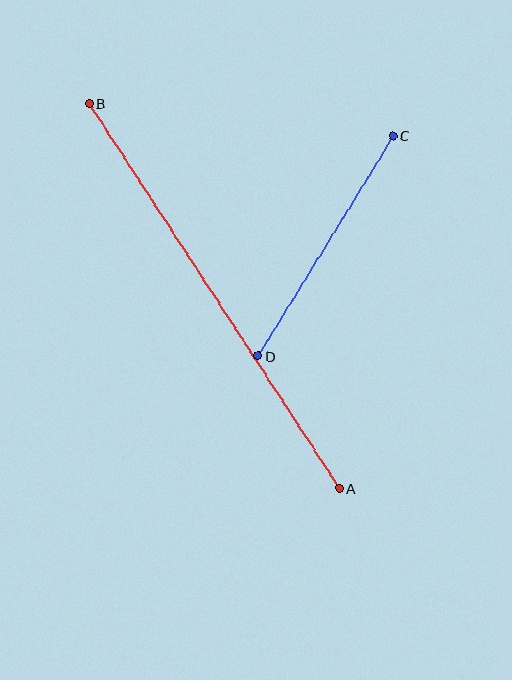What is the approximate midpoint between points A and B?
The midpoint is at approximately (214, 296) pixels.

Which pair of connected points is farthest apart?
Points A and B are farthest apart.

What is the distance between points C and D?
The distance is approximately 258 pixels.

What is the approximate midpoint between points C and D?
The midpoint is at approximately (326, 246) pixels.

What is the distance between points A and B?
The distance is approximately 459 pixels.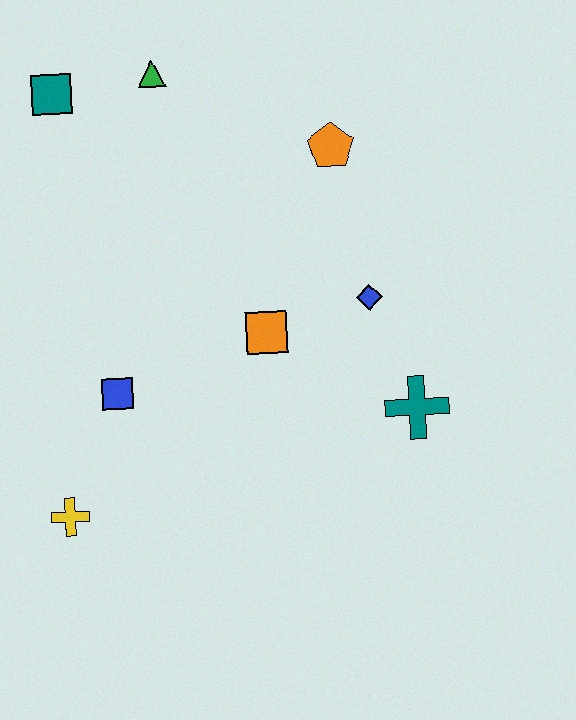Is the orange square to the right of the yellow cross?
Yes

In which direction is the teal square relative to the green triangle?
The teal square is to the left of the green triangle.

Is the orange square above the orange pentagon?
No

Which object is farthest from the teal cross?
The teal square is farthest from the teal cross.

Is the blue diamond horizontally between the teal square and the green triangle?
No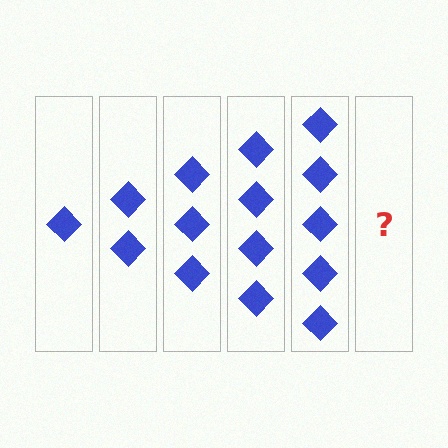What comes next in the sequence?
The next element should be 6 diamonds.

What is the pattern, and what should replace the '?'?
The pattern is that each step adds one more diamond. The '?' should be 6 diamonds.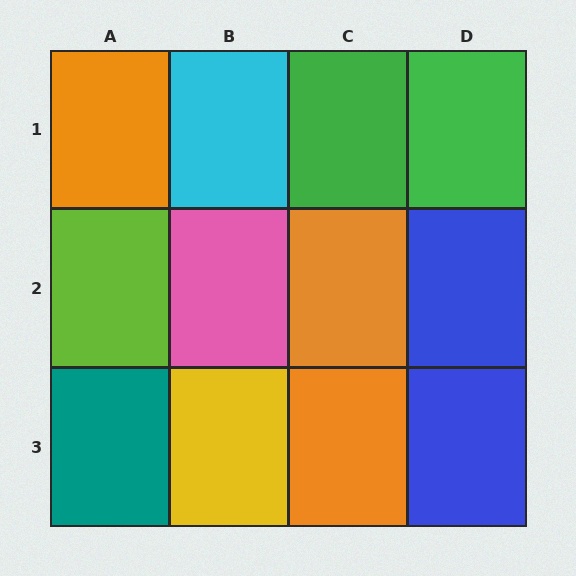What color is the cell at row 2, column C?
Orange.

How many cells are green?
2 cells are green.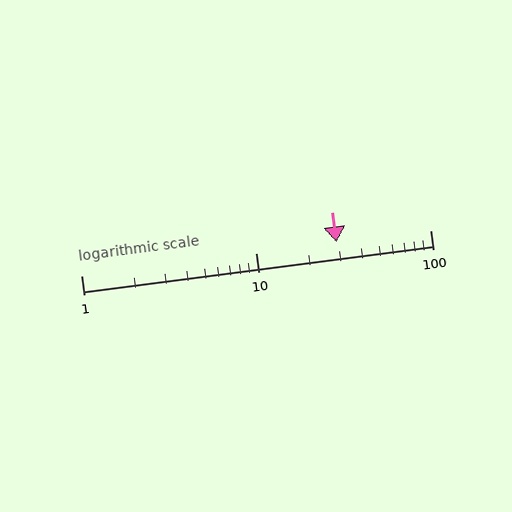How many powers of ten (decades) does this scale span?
The scale spans 2 decades, from 1 to 100.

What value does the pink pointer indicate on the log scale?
The pointer indicates approximately 29.